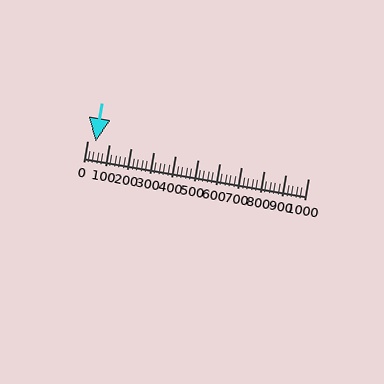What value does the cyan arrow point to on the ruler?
The cyan arrow points to approximately 39.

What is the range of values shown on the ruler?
The ruler shows values from 0 to 1000.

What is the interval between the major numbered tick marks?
The major tick marks are spaced 100 units apart.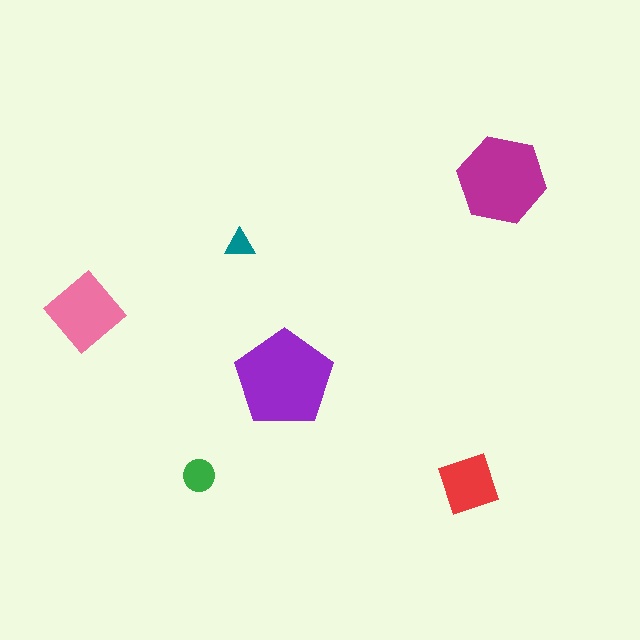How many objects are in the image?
There are 6 objects in the image.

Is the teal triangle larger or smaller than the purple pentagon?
Smaller.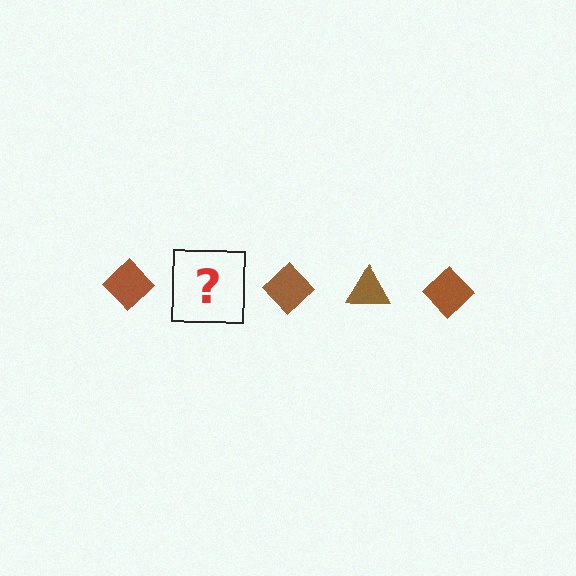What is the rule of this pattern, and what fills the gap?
The rule is that the pattern cycles through diamond, triangle shapes in brown. The gap should be filled with a brown triangle.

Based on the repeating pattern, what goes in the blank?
The blank should be a brown triangle.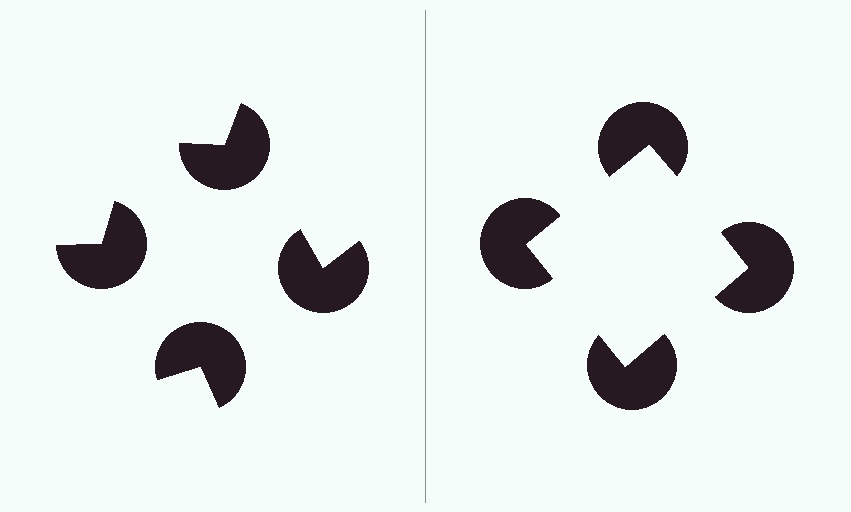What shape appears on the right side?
An illusory square.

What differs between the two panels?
The pac-man discs are positioned identically on both sides; only the wedge orientations differ. On the right they align to a square; on the left they are misaligned.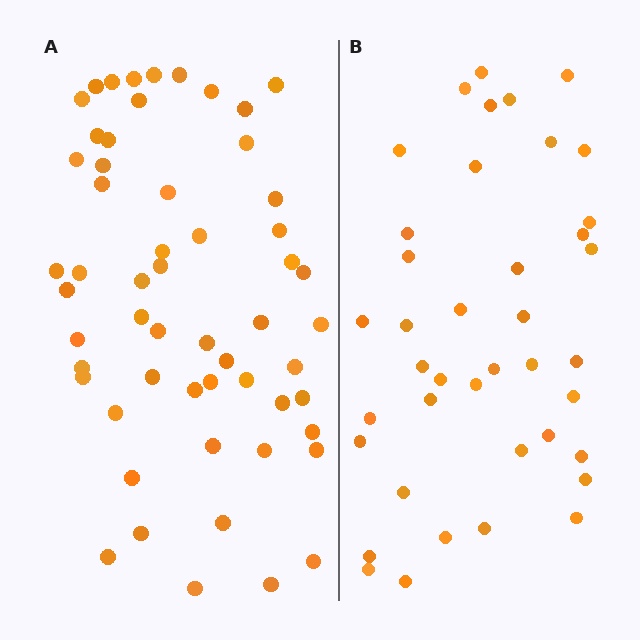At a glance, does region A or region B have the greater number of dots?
Region A (the left region) has more dots.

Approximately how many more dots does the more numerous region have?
Region A has approximately 15 more dots than region B.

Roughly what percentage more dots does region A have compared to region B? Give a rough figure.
About 40% more.